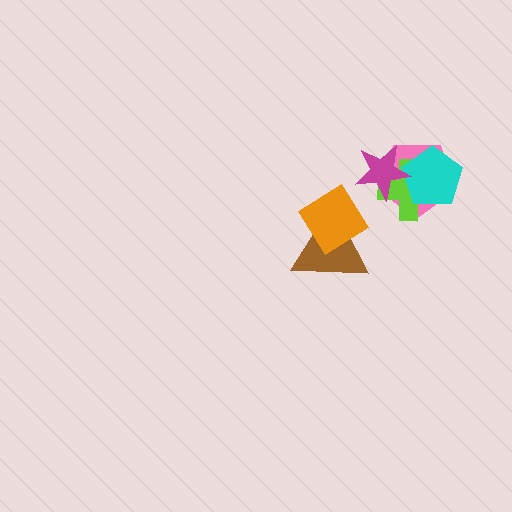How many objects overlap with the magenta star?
3 objects overlap with the magenta star.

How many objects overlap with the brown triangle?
1 object overlaps with the brown triangle.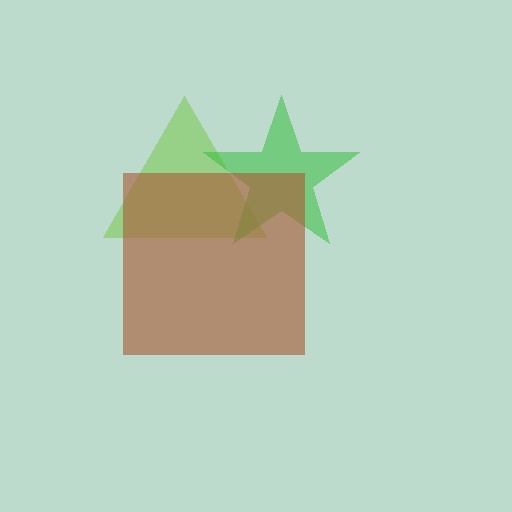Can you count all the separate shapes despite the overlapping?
Yes, there are 3 separate shapes.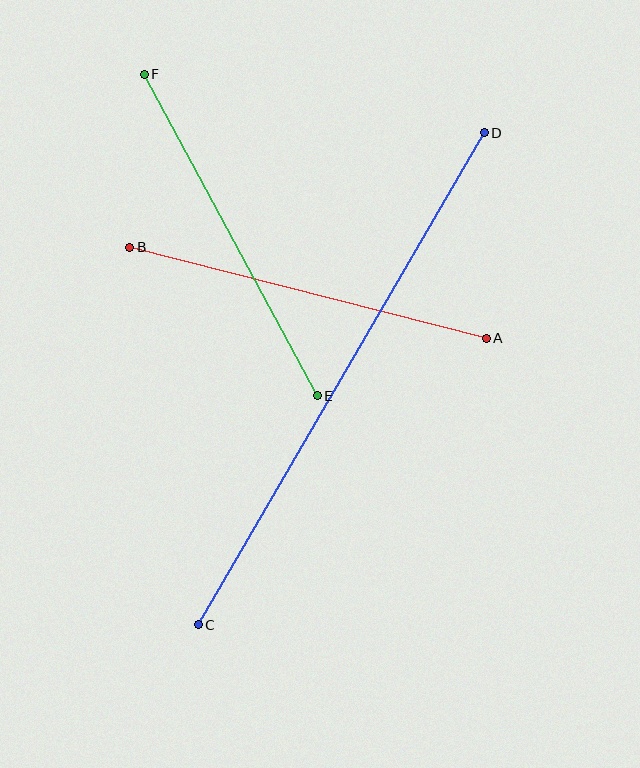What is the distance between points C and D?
The distance is approximately 569 pixels.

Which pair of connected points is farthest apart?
Points C and D are farthest apart.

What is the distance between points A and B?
The distance is approximately 368 pixels.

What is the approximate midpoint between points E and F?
The midpoint is at approximately (231, 235) pixels.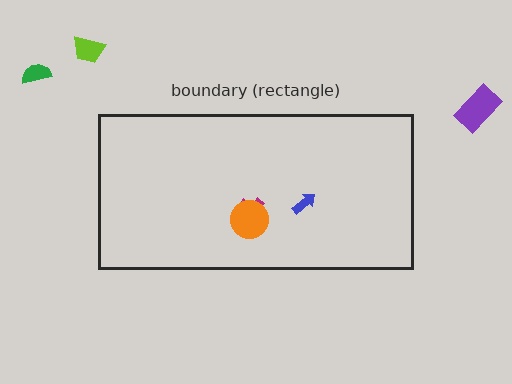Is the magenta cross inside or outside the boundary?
Inside.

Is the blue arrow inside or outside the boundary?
Inside.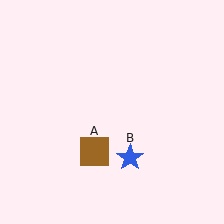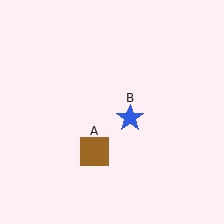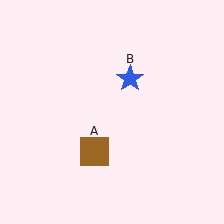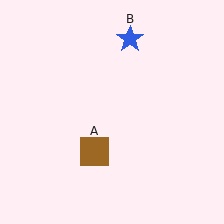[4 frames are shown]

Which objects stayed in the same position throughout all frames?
Brown square (object A) remained stationary.